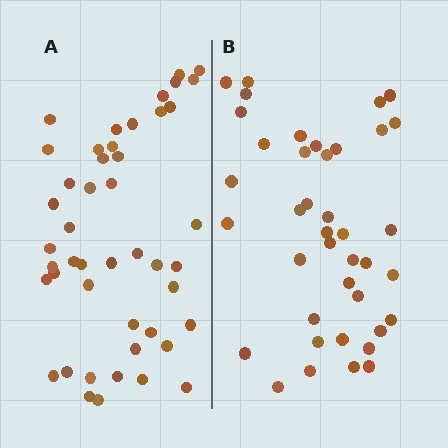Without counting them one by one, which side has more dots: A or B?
Region A (the left region) has more dots.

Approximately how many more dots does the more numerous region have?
Region A has about 6 more dots than region B.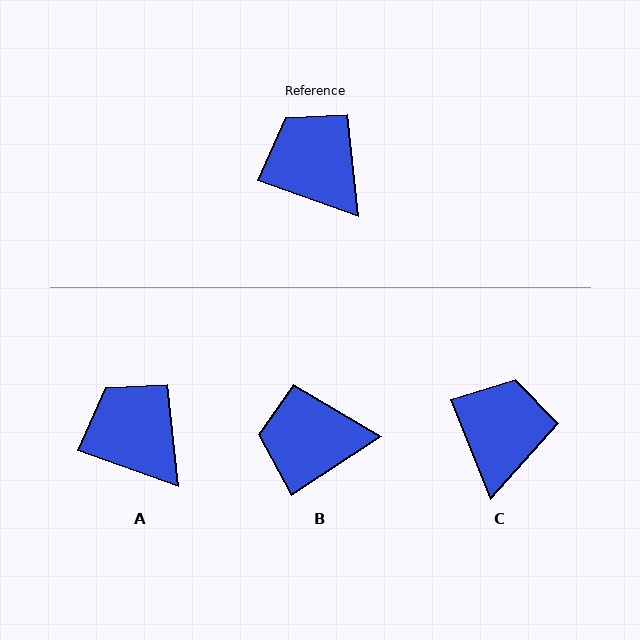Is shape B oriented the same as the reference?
No, it is off by about 53 degrees.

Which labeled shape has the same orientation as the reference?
A.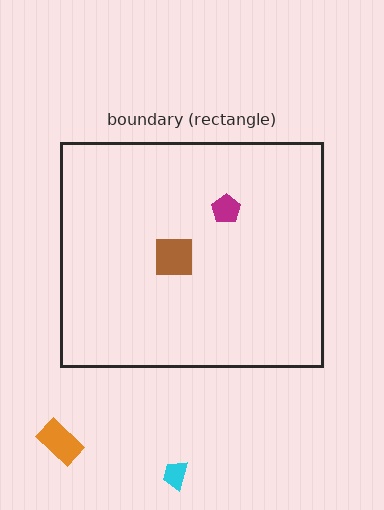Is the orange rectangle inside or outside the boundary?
Outside.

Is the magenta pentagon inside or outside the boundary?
Inside.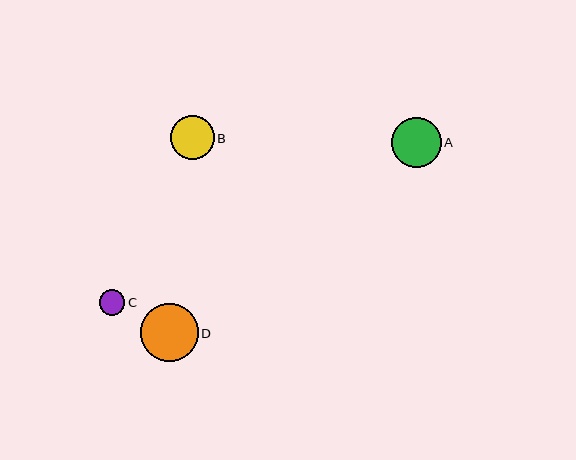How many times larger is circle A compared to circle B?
Circle A is approximately 1.1 times the size of circle B.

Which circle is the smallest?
Circle C is the smallest with a size of approximately 25 pixels.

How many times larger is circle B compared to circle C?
Circle B is approximately 1.7 times the size of circle C.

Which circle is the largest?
Circle D is the largest with a size of approximately 58 pixels.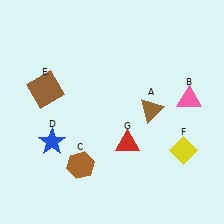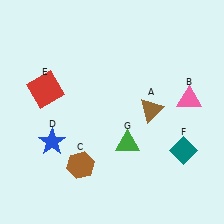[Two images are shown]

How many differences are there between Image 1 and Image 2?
There are 3 differences between the two images.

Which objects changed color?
E changed from brown to red. F changed from yellow to teal. G changed from red to green.